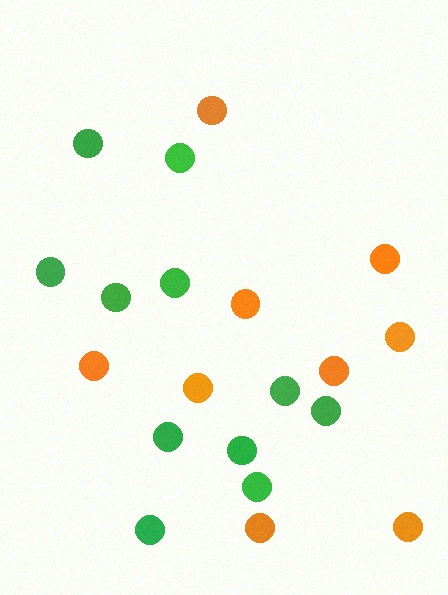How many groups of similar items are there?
There are 2 groups: one group of green circles (11) and one group of orange circles (9).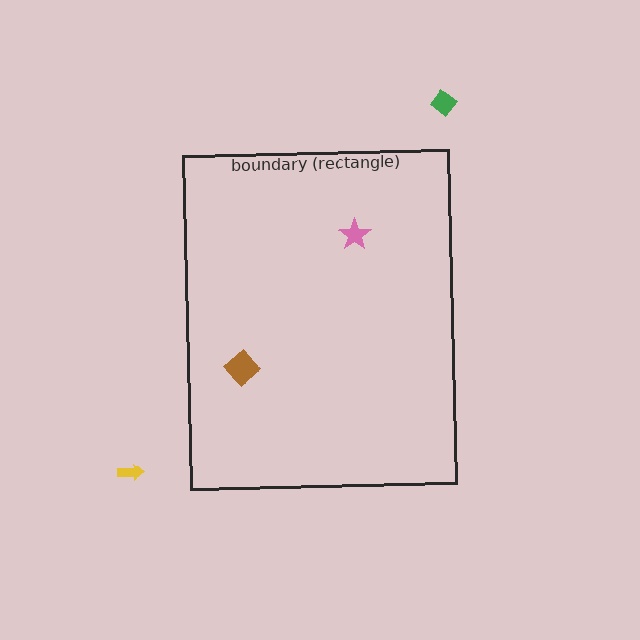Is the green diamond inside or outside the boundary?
Outside.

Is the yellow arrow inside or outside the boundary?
Outside.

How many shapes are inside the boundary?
2 inside, 2 outside.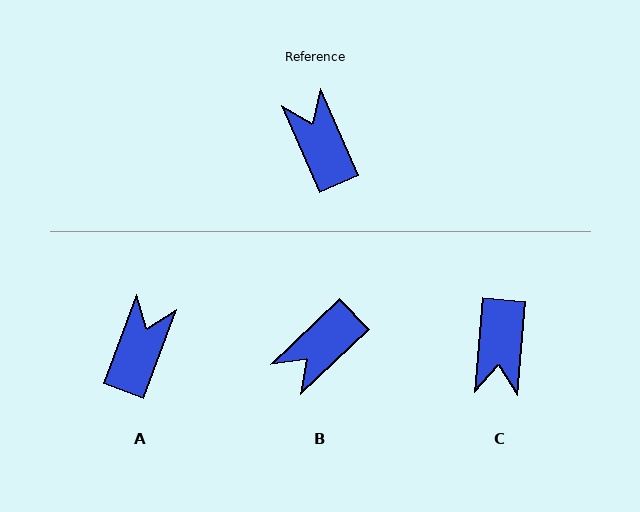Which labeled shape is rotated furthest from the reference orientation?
C, about 151 degrees away.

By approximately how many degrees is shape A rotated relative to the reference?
Approximately 44 degrees clockwise.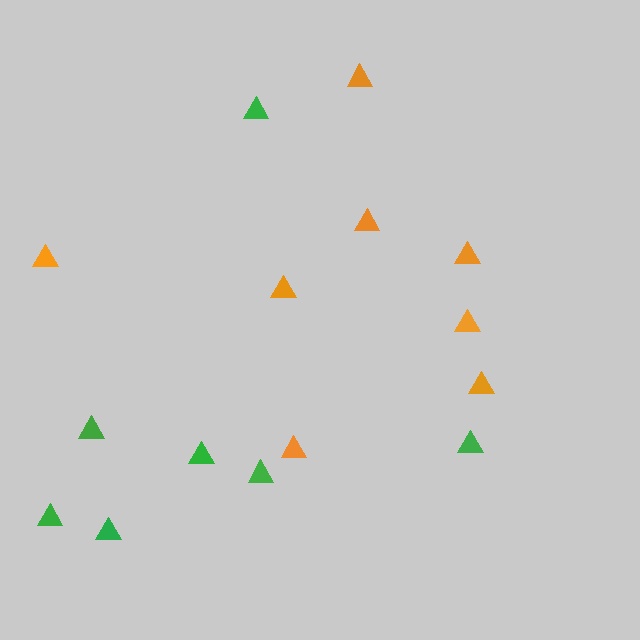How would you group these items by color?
There are 2 groups: one group of green triangles (7) and one group of orange triangles (8).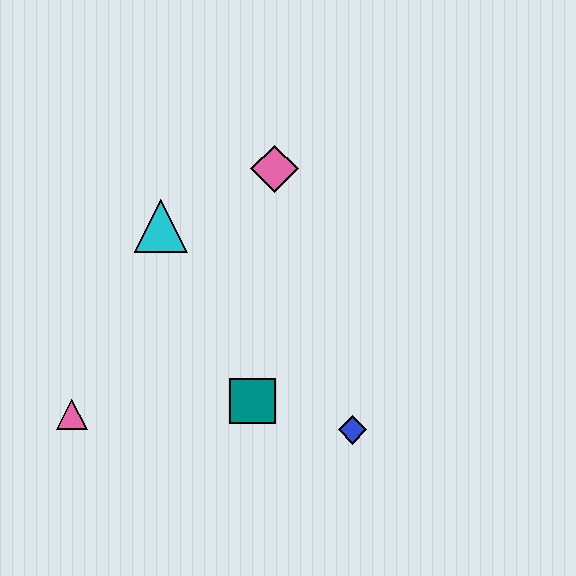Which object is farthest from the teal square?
The pink diamond is farthest from the teal square.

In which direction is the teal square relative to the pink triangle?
The teal square is to the right of the pink triangle.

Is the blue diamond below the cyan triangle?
Yes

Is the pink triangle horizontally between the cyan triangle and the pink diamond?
No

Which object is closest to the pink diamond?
The cyan triangle is closest to the pink diamond.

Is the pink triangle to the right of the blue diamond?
No